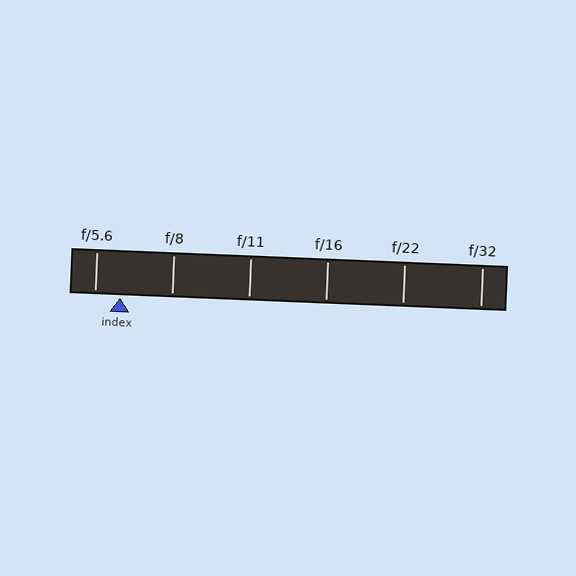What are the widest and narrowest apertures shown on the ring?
The widest aperture shown is f/5.6 and the narrowest is f/32.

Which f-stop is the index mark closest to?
The index mark is closest to f/5.6.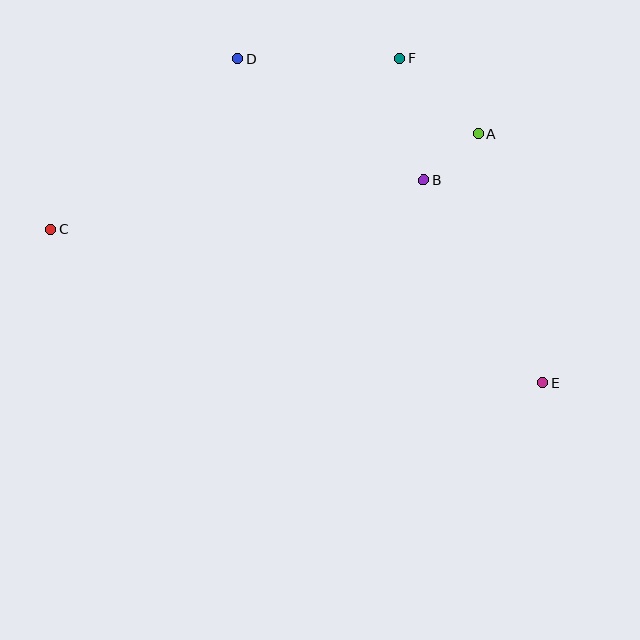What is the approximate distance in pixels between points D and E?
The distance between D and E is approximately 445 pixels.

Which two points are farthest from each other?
Points C and E are farthest from each other.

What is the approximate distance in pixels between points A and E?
The distance between A and E is approximately 257 pixels.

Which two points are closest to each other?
Points A and B are closest to each other.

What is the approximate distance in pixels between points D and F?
The distance between D and F is approximately 162 pixels.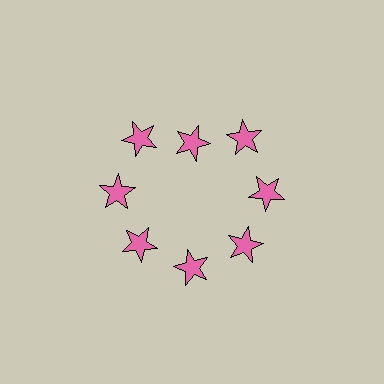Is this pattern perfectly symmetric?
No. The 8 pink stars are arranged in a ring, but one element near the 12 o'clock position is pulled inward toward the center, breaking the 8-fold rotational symmetry.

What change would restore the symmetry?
The symmetry would be restored by moving it outward, back onto the ring so that all 8 stars sit at equal angles and equal distance from the center.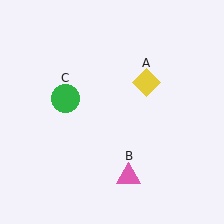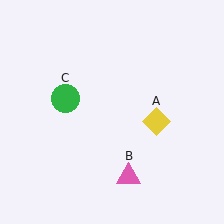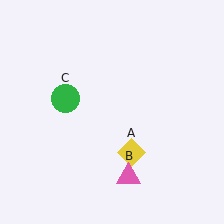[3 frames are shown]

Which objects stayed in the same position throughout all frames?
Pink triangle (object B) and green circle (object C) remained stationary.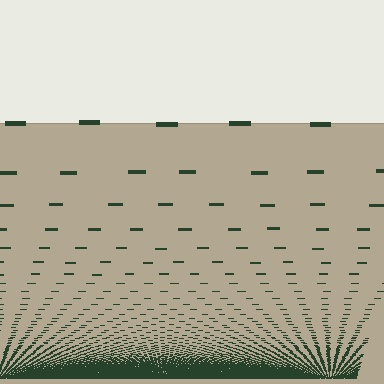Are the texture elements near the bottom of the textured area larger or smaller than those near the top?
Smaller. The gradient is inverted — elements near the bottom are smaller and denser.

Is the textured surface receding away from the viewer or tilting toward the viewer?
The surface appears to tilt toward the viewer. Texture elements get larger and sparser toward the top.